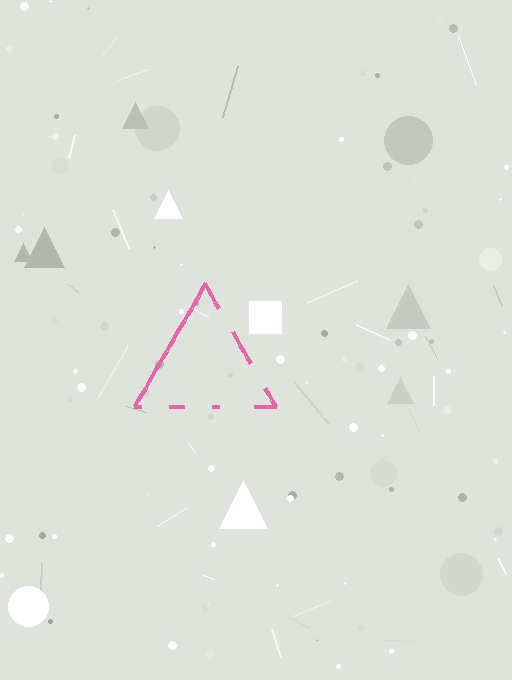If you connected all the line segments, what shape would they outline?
They would outline a triangle.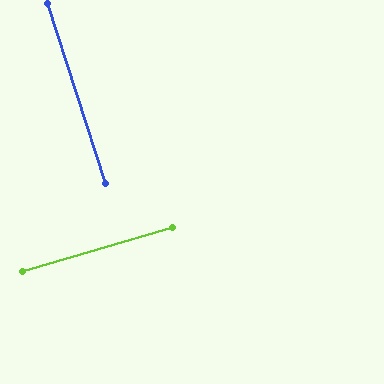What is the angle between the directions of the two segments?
Approximately 89 degrees.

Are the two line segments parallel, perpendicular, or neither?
Perpendicular — they meet at approximately 89°.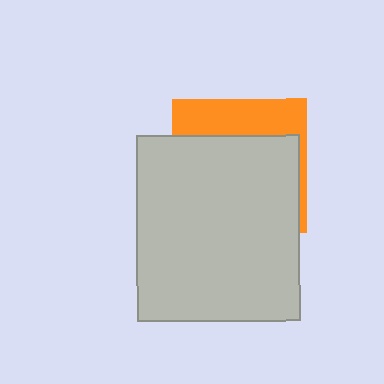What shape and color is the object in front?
The object in front is a light gray rectangle.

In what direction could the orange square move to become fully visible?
The orange square could move up. That would shift it out from behind the light gray rectangle entirely.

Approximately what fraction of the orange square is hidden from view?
Roughly 69% of the orange square is hidden behind the light gray rectangle.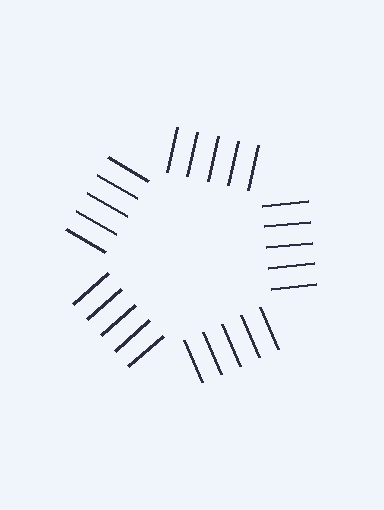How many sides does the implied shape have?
5 sides — the line-ends trace a pentagon.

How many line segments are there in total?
25 — 5 along each of the 5 edges.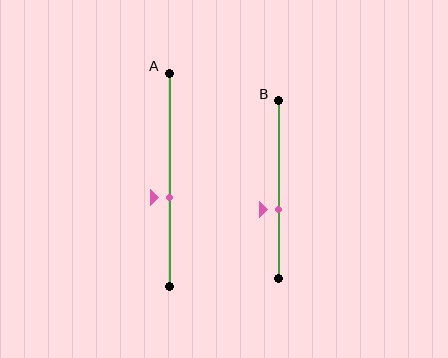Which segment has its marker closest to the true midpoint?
Segment A has its marker closest to the true midpoint.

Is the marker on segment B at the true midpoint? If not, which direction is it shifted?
No, the marker on segment B is shifted downward by about 11% of the segment length.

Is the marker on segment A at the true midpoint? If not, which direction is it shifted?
No, the marker on segment A is shifted downward by about 8% of the segment length.